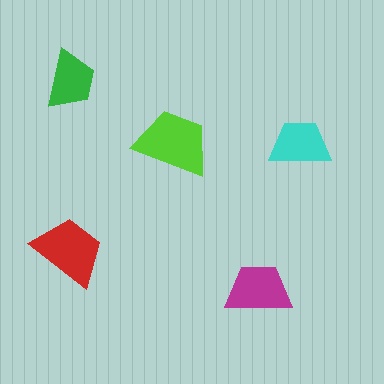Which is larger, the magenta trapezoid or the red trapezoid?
The red one.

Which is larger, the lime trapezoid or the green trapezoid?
The lime one.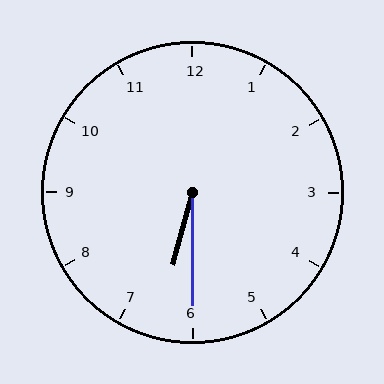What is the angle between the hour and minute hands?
Approximately 15 degrees.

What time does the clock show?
6:30.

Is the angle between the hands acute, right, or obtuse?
It is acute.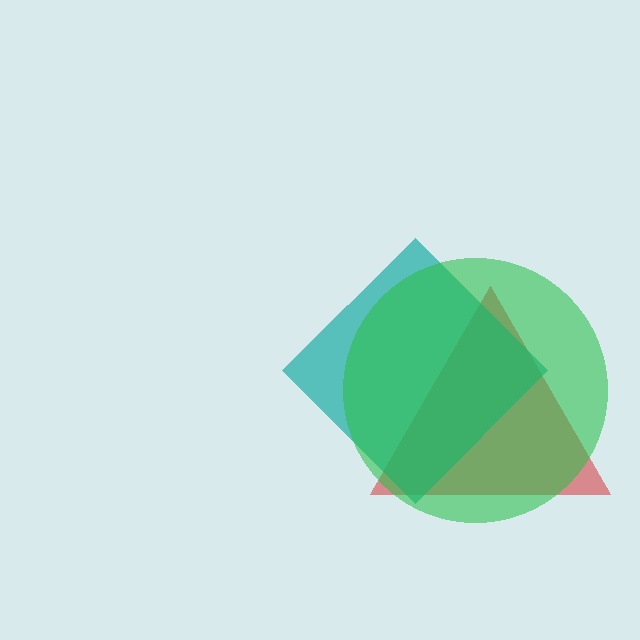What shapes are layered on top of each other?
The layered shapes are: a red triangle, a teal diamond, a green circle.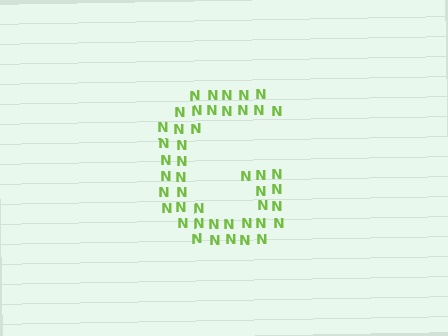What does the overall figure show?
The overall figure shows the letter G.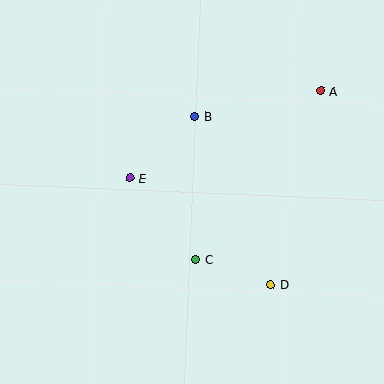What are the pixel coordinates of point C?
Point C is at (196, 260).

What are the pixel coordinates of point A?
Point A is at (321, 91).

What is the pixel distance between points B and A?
The distance between B and A is 128 pixels.